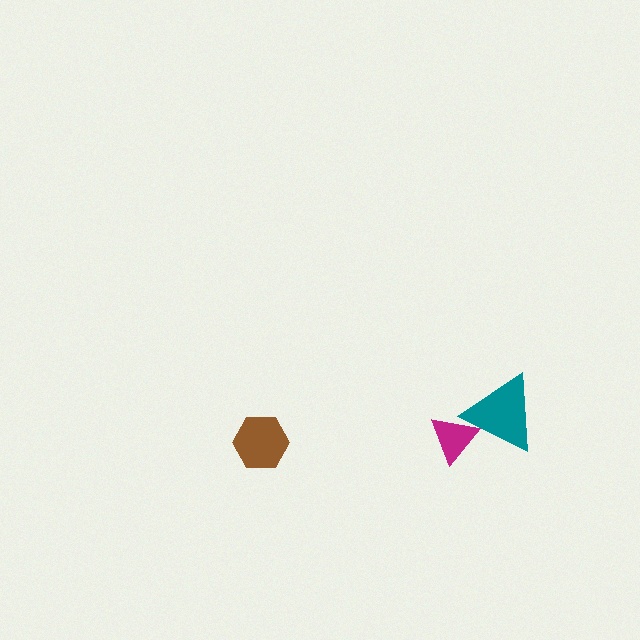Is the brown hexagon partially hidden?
No, no other shape covers it.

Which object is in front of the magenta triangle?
The teal triangle is in front of the magenta triangle.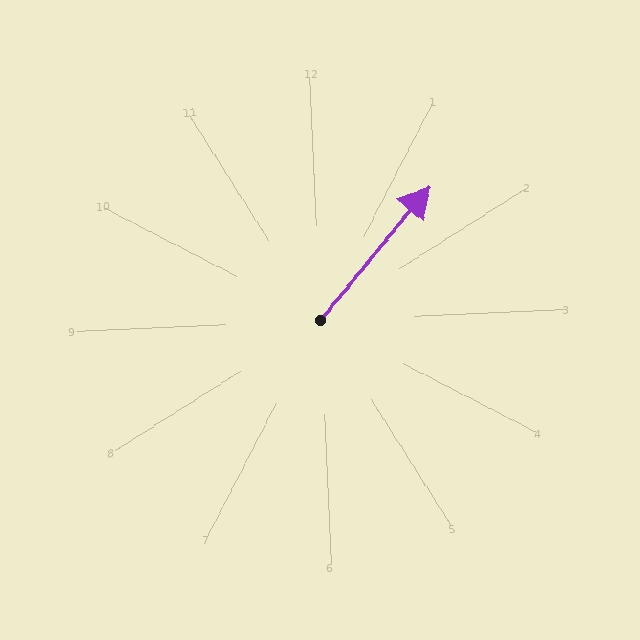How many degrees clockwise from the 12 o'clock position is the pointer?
Approximately 42 degrees.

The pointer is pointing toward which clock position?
Roughly 1 o'clock.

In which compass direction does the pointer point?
Northeast.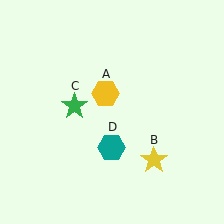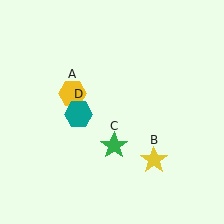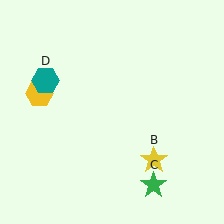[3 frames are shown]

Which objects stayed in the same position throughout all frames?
Yellow star (object B) remained stationary.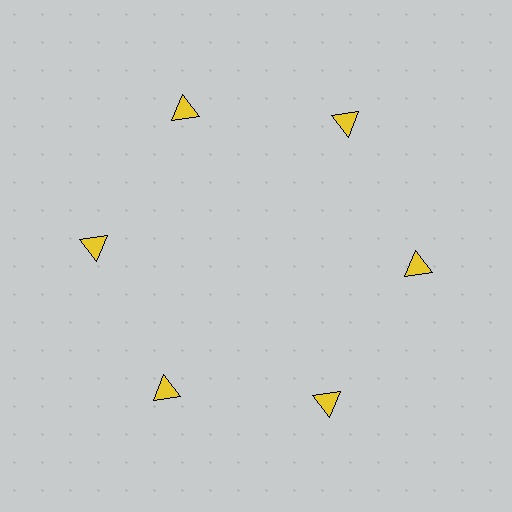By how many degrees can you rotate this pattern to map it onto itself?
The pattern maps onto itself every 60 degrees of rotation.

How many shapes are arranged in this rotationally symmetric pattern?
There are 6 shapes, arranged in 6 groups of 1.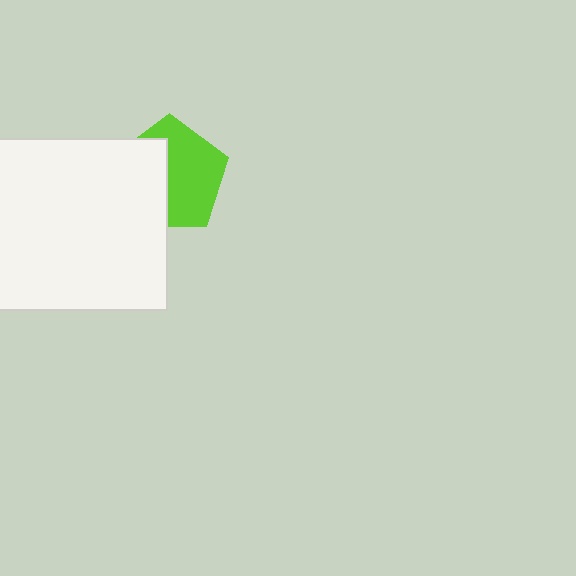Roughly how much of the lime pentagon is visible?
About half of it is visible (roughly 56%).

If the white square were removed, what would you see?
You would see the complete lime pentagon.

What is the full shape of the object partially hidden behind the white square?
The partially hidden object is a lime pentagon.